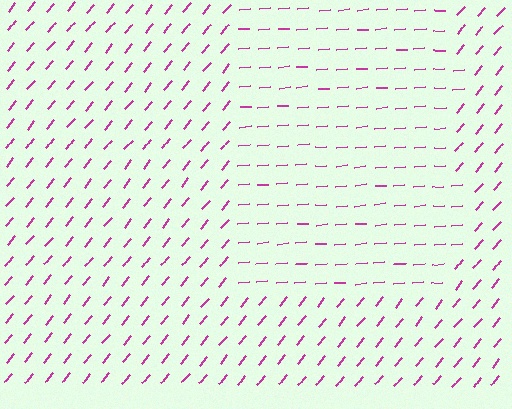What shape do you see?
I see a rectangle.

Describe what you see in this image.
The image is filled with small magenta line segments. A rectangle region in the image has lines oriented differently from the surrounding lines, creating a visible texture boundary.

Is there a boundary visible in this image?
Yes, there is a texture boundary formed by a change in line orientation.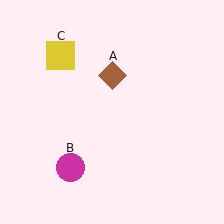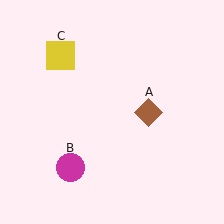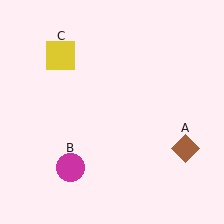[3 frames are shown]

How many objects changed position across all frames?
1 object changed position: brown diamond (object A).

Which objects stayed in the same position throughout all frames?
Magenta circle (object B) and yellow square (object C) remained stationary.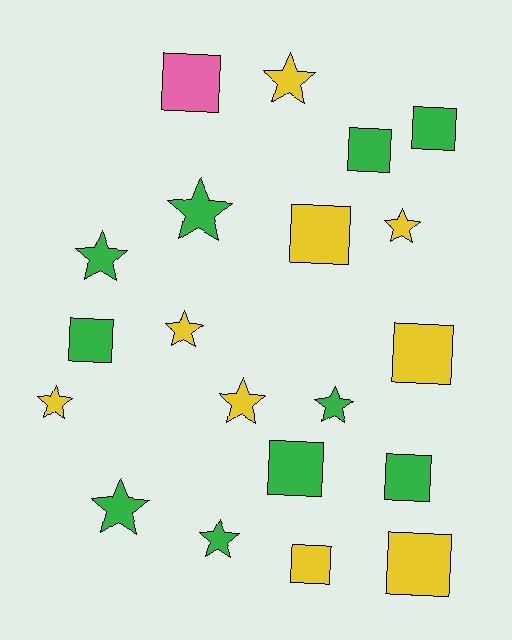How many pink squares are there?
There is 1 pink square.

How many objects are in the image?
There are 20 objects.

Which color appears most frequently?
Green, with 10 objects.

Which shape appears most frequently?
Star, with 10 objects.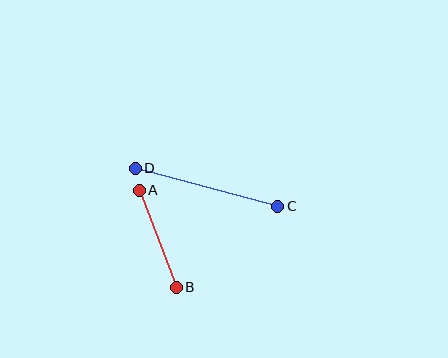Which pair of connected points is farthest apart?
Points C and D are farthest apart.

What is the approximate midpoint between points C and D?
The midpoint is at approximately (206, 187) pixels.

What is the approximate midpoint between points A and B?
The midpoint is at approximately (158, 239) pixels.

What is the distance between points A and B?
The distance is approximately 104 pixels.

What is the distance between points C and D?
The distance is approximately 147 pixels.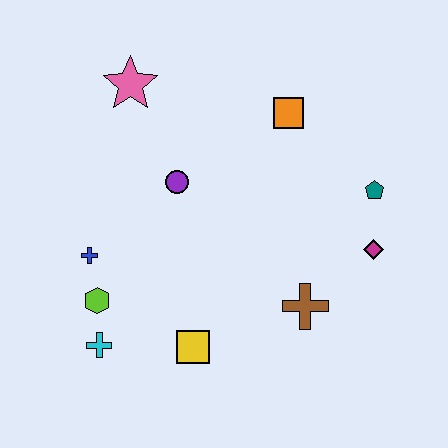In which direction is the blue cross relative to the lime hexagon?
The blue cross is above the lime hexagon.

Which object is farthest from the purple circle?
The magenta diamond is farthest from the purple circle.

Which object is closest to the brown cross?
The magenta diamond is closest to the brown cross.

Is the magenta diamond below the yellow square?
No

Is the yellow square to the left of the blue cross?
No